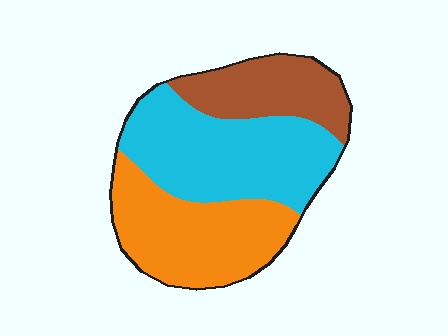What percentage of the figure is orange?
Orange takes up about three eighths (3/8) of the figure.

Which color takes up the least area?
Brown, at roughly 20%.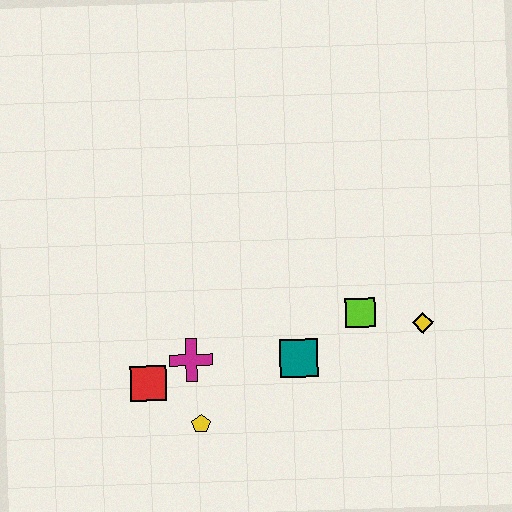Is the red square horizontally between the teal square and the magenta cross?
No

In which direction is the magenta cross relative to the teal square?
The magenta cross is to the left of the teal square.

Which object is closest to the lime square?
The yellow diamond is closest to the lime square.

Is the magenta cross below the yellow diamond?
Yes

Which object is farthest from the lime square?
The red square is farthest from the lime square.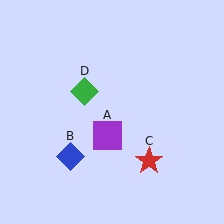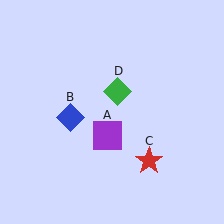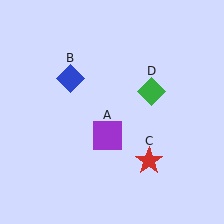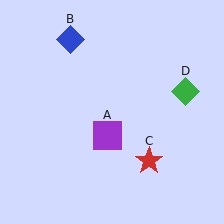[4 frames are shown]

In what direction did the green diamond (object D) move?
The green diamond (object D) moved right.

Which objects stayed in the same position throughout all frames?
Purple square (object A) and red star (object C) remained stationary.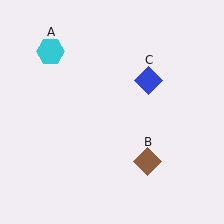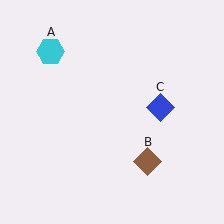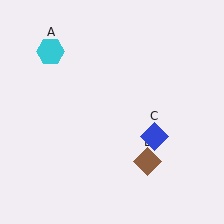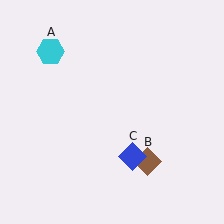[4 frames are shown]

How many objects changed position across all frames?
1 object changed position: blue diamond (object C).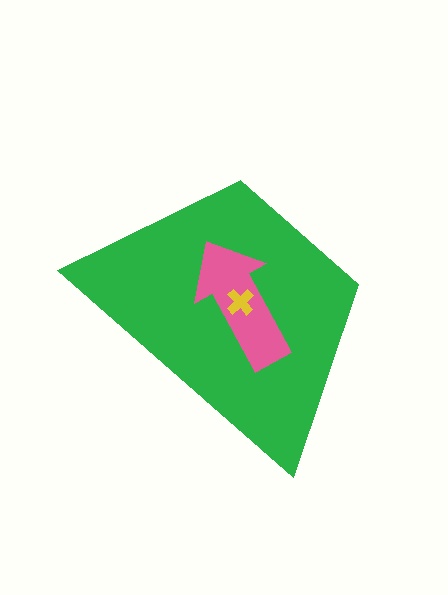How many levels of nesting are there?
3.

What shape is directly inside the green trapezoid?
The pink arrow.